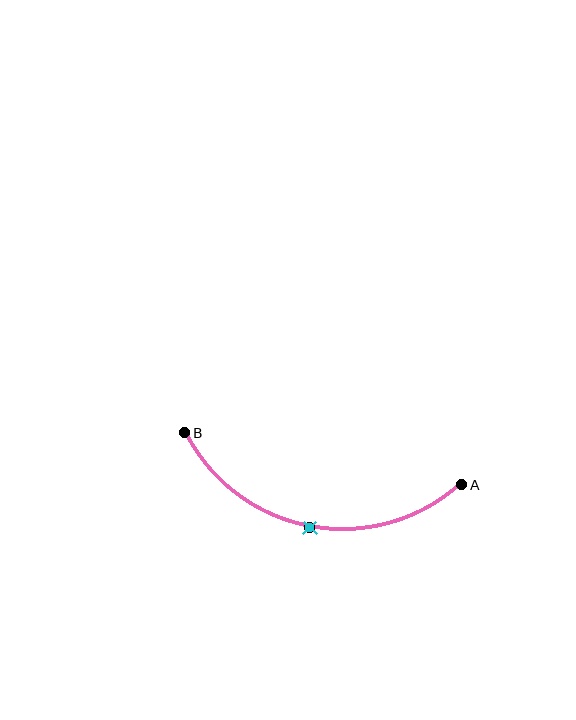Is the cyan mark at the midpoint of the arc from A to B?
Yes. The cyan mark lies on the arc at equal arc-length from both A and B — it is the arc midpoint.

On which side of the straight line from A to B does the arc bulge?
The arc bulges below the straight line connecting A and B.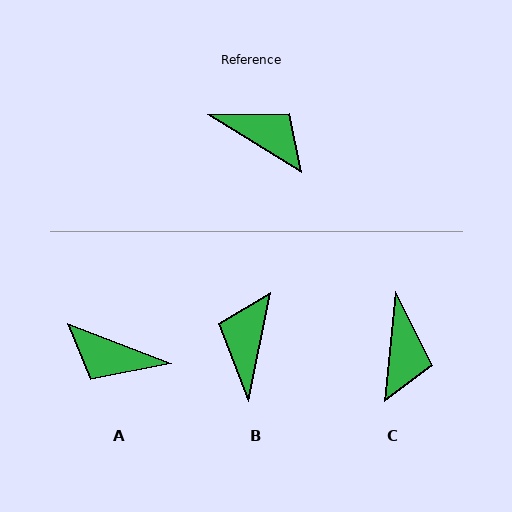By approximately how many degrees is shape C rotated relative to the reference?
Approximately 64 degrees clockwise.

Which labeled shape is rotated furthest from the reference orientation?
A, about 170 degrees away.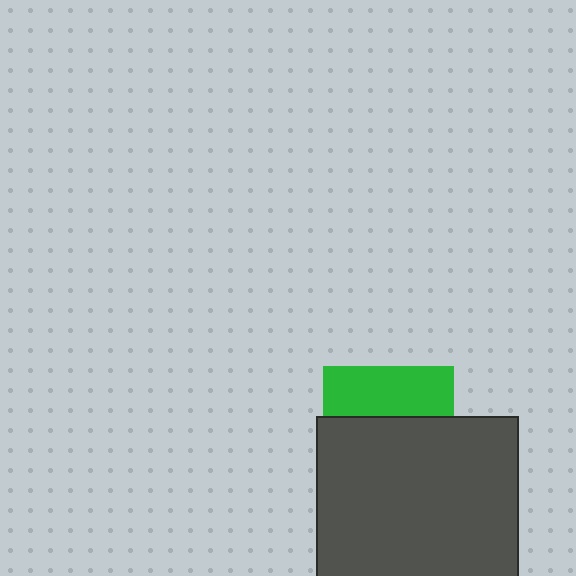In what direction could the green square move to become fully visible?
The green square could move up. That would shift it out from behind the dark gray square entirely.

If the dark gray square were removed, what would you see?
You would see the complete green square.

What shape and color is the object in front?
The object in front is a dark gray square.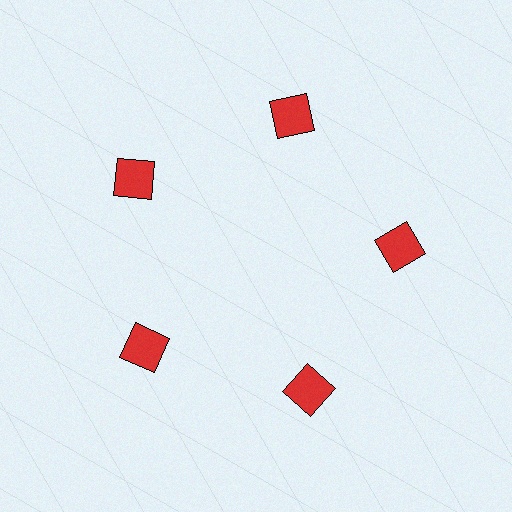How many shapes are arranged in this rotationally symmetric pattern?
There are 5 shapes, arranged in 5 groups of 1.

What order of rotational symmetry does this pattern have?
This pattern has 5-fold rotational symmetry.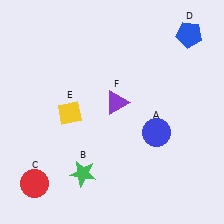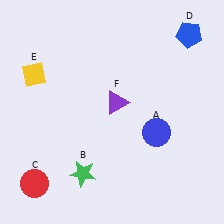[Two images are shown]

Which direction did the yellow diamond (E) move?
The yellow diamond (E) moved up.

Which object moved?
The yellow diamond (E) moved up.